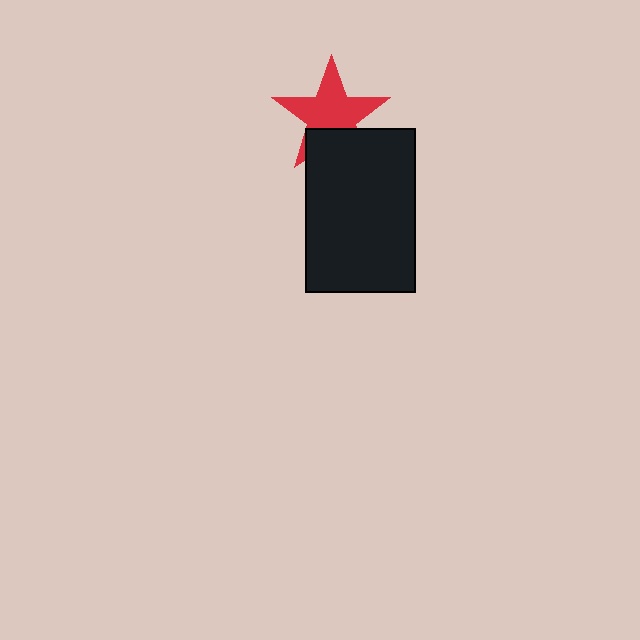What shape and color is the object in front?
The object in front is a black rectangle.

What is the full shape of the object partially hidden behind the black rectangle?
The partially hidden object is a red star.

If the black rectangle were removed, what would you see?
You would see the complete red star.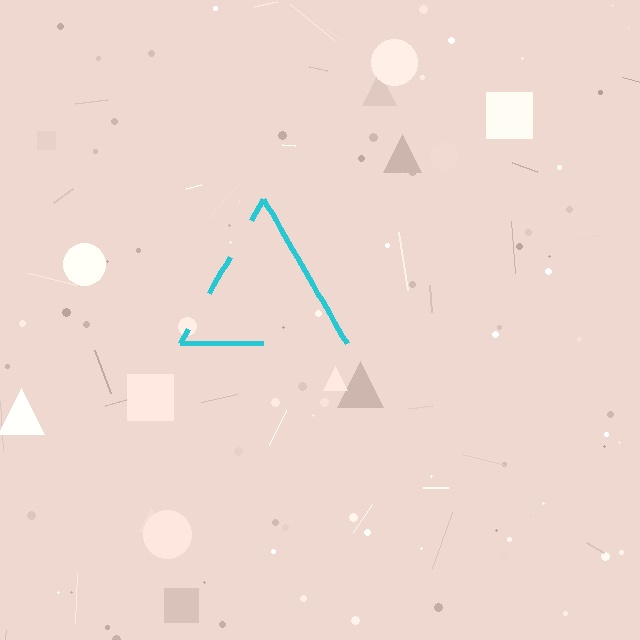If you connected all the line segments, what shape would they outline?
They would outline a triangle.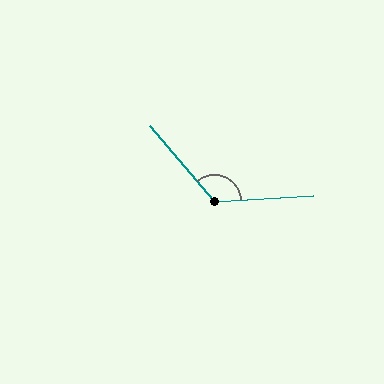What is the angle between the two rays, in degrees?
Approximately 127 degrees.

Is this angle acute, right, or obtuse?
It is obtuse.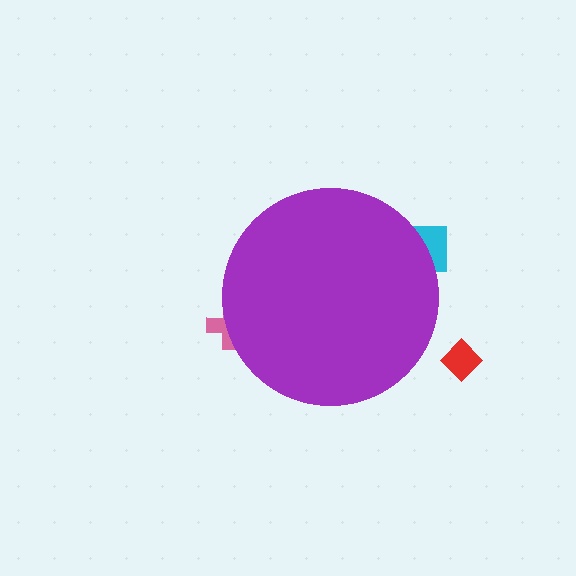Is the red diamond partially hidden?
No, the red diamond is fully visible.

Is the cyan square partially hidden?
Yes, the cyan square is partially hidden behind the purple circle.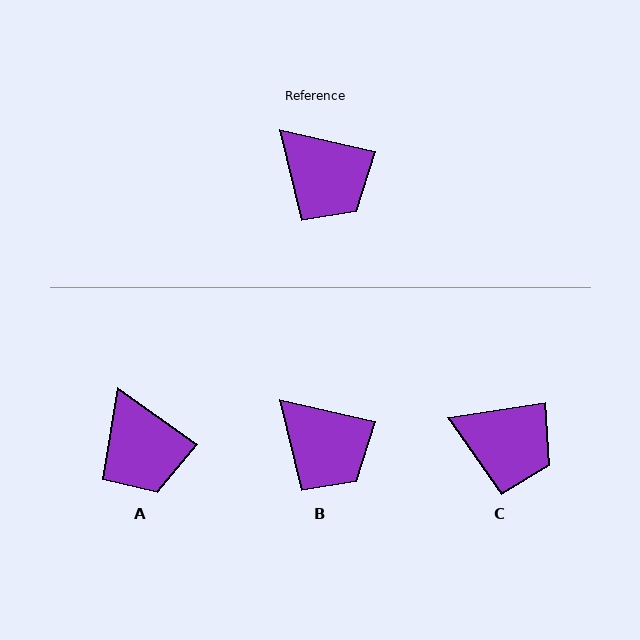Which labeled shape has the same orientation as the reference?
B.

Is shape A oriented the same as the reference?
No, it is off by about 23 degrees.